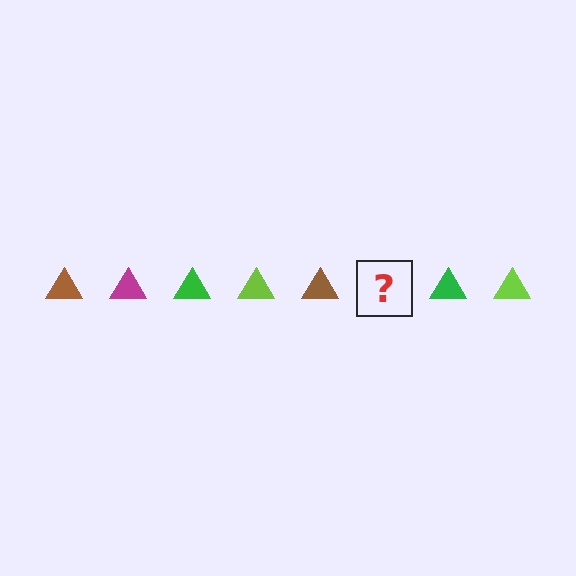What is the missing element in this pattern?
The missing element is a magenta triangle.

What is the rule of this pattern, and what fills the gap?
The rule is that the pattern cycles through brown, magenta, green, lime triangles. The gap should be filled with a magenta triangle.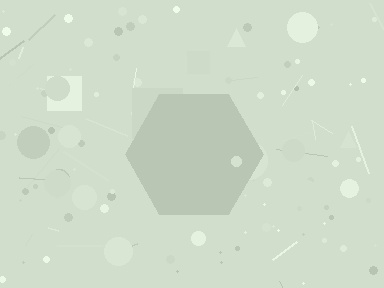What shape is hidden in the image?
A hexagon is hidden in the image.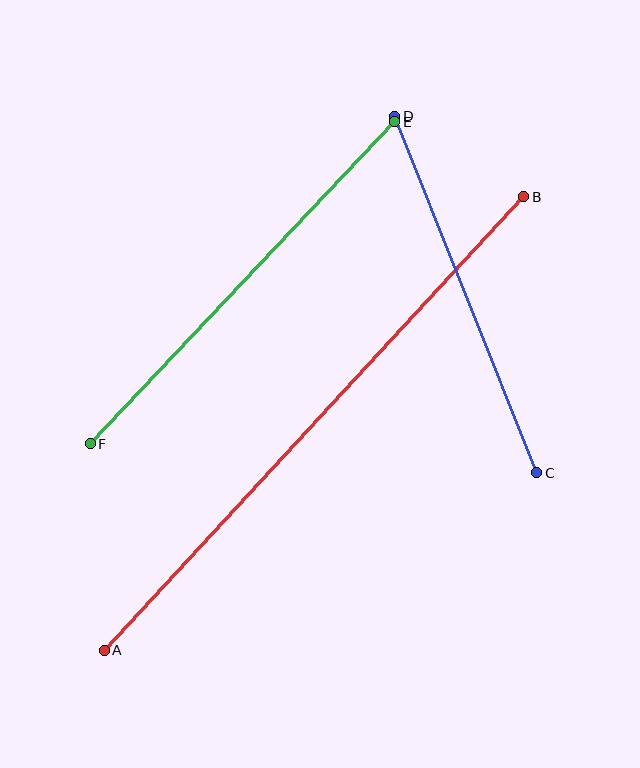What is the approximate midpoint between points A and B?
The midpoint is at approximately (314, 424) pixels.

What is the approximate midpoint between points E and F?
The midpoint is at approximately (242, 283) pixels.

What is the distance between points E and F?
The distance is approximately 443 pixels.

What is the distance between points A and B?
The distance is approximately 618 pixels.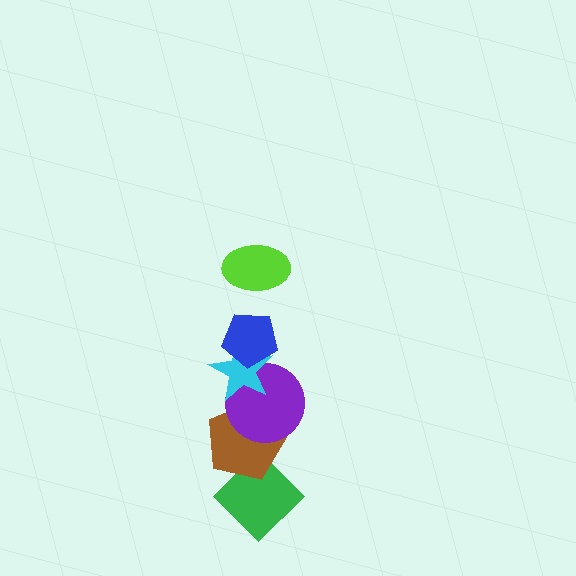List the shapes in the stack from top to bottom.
From top to bottom: the lime ellipse, the blue pentagon, the cyan star, the purple circle, the brown pentagon, the green diamond.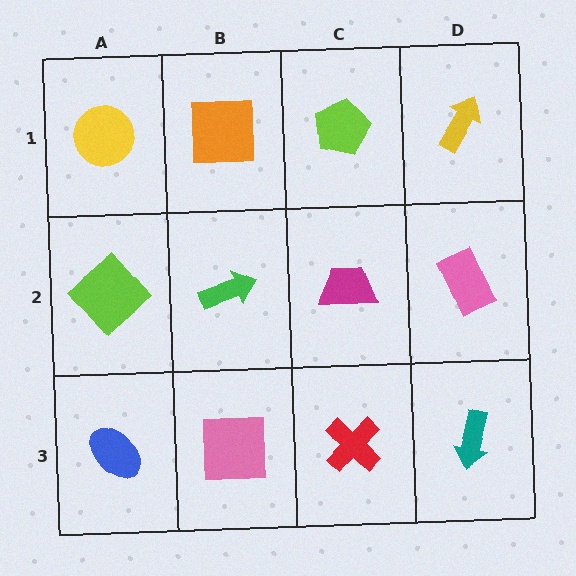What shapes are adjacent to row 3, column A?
A lime diamond (row 2, column A), a pink square (row 3, column B).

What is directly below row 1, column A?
A lime diamond.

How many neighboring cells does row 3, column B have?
3.